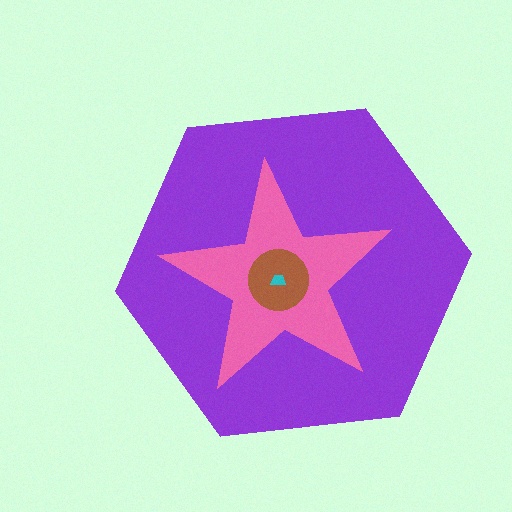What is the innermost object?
The cyan trapezoid.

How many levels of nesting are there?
4.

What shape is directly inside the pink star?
The brown circle.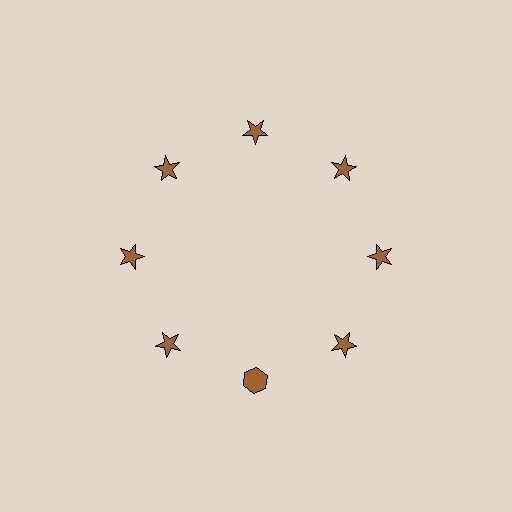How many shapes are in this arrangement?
There are 8 shapes arranged in a ring pattern.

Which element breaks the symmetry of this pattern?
The brown hexagon at roughly the 6 o'clock position breaks the symmetry. All other shapes are brown stars.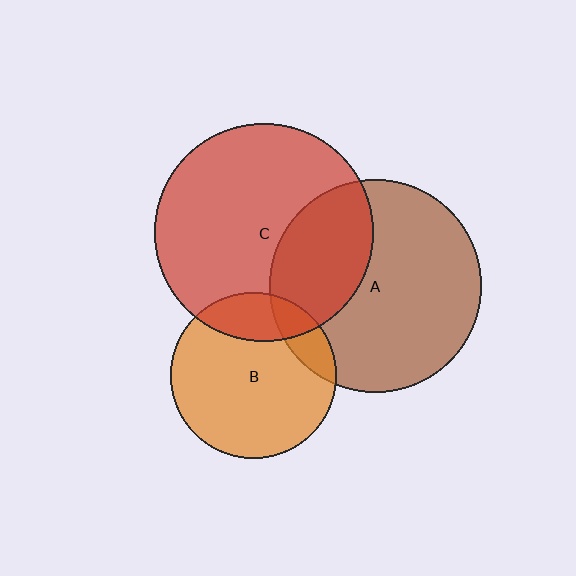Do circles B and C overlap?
Yes.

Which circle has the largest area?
Circle C (red).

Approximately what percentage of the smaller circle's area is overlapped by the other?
Approximately 20%.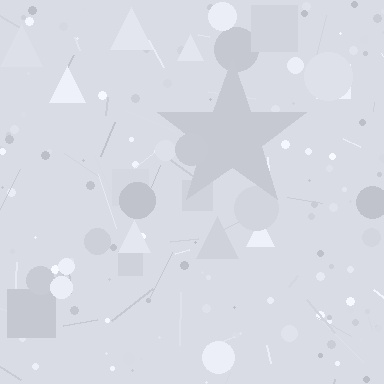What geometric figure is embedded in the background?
A star is embedded in the background.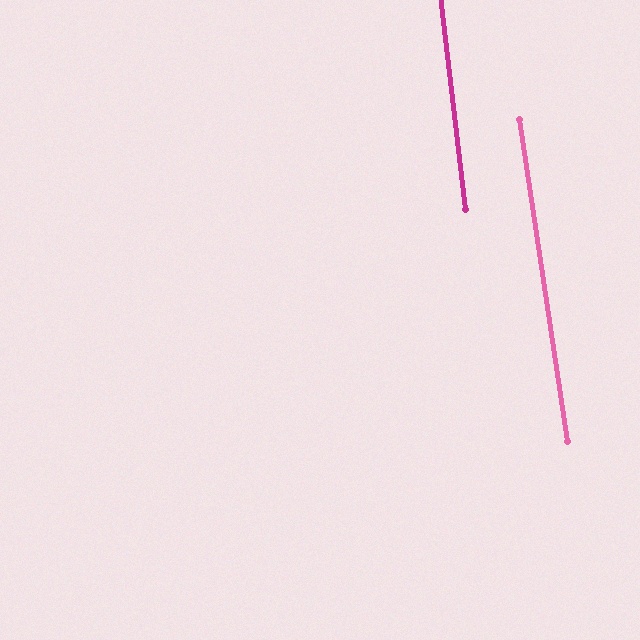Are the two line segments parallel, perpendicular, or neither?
Parallel — their directions differ by only 2.0°.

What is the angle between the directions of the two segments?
Approximately 2 degrees.